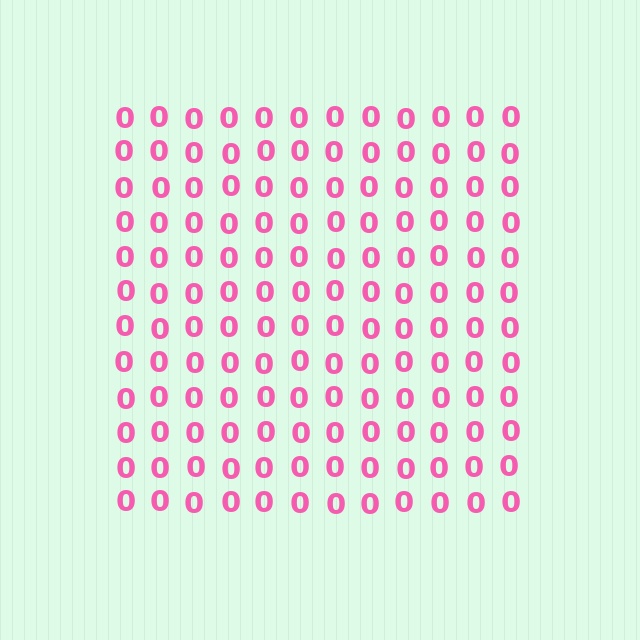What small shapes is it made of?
It is made of small digit 0's.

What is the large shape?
The large shape is a square.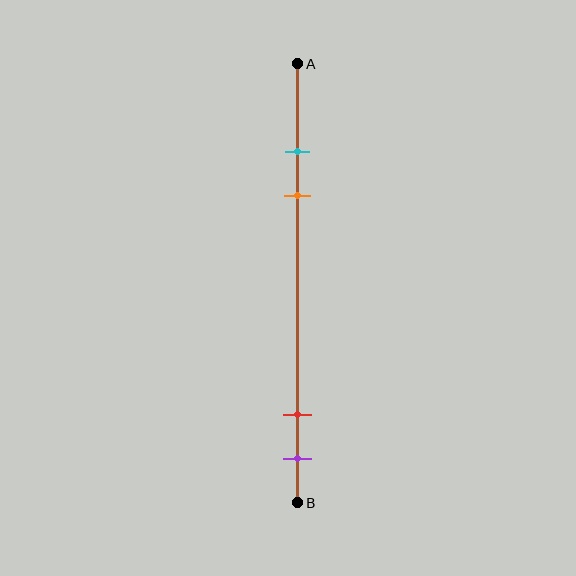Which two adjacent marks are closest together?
The cyan and orange marks are the closest adjacent pair.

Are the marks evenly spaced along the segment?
No, the marks are not evenly spaced.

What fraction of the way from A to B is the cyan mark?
The cyan mark is approximately 20% (0.2) of the way from A to B.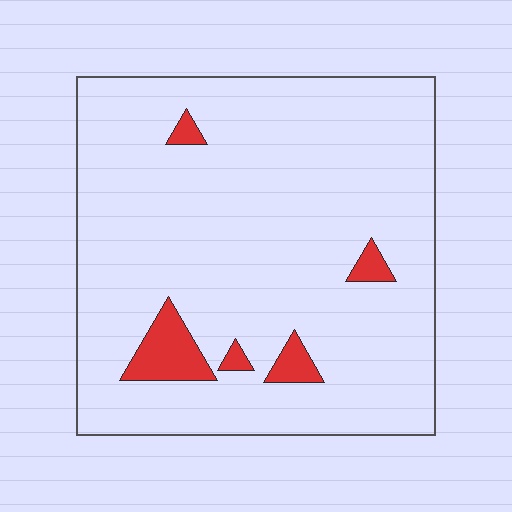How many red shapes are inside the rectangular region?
5.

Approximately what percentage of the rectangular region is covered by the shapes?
Approximately 5%.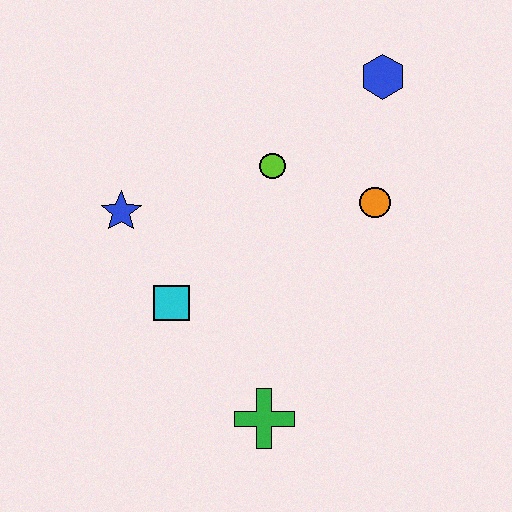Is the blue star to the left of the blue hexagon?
Yes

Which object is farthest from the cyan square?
The blue hexagon is farthest from the cyan square.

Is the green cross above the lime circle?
No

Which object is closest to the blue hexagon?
The orange circle is closest to the blue hexagon.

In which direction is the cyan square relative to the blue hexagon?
The cyan square is below the blue hexagon.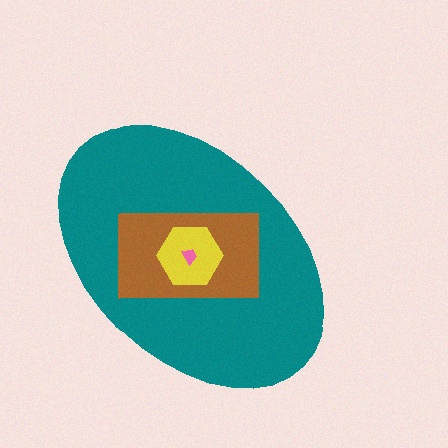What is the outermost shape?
The teal ellipse.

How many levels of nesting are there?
4.